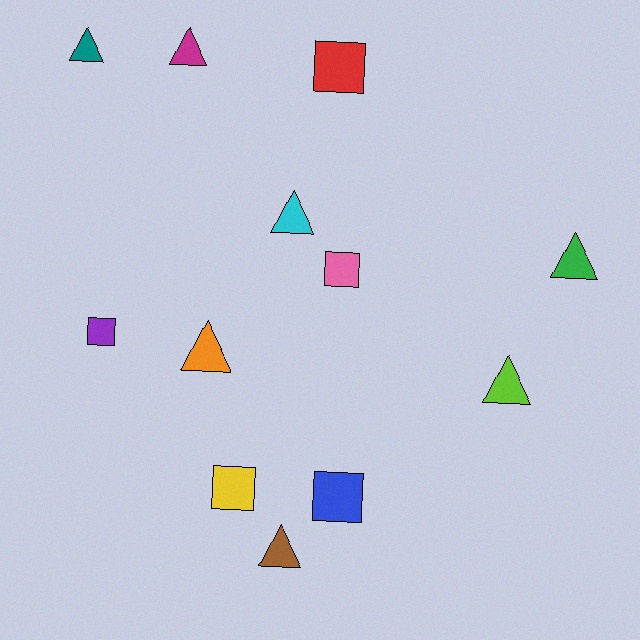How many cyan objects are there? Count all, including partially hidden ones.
There is 1 cyan object.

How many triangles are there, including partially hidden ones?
There are 7 triangles.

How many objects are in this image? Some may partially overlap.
There are 12 objects.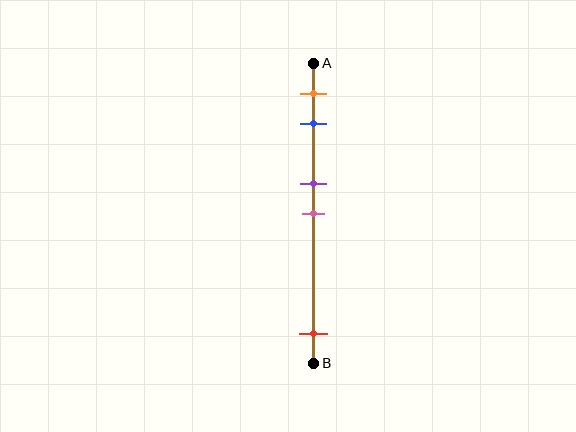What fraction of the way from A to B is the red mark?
The red mark is approximately 90% (0.9) of the way from A to B.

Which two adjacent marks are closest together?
The purple and pink marks are the closest adjacent pair.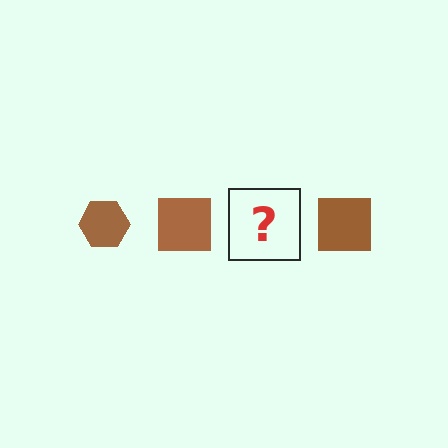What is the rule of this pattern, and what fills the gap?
The rule is that the pattern cycles through hexagon, square shapes in brown. The gap should be filled with a brown hexagon.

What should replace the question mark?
The question mark should be replaced with a brown hexagon.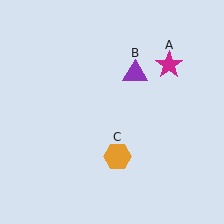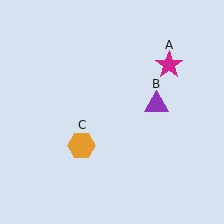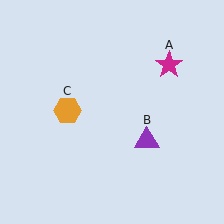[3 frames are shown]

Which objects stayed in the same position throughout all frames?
Magenta star (object A) remained stationary.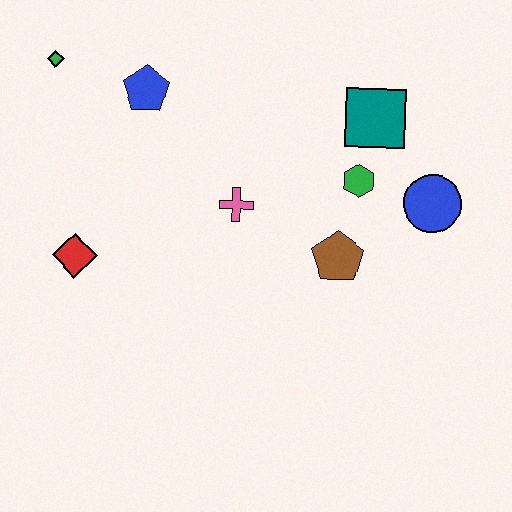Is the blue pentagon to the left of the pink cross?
Yes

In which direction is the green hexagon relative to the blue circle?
The green hexagon is to the left of the blue circle.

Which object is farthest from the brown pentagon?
The green diamond is farthest from the brown pentagon.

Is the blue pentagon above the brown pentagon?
Yes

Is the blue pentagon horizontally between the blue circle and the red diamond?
Yes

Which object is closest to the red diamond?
The pink cross is closest to the red diamond.